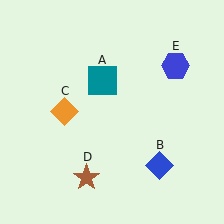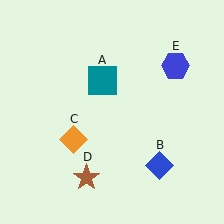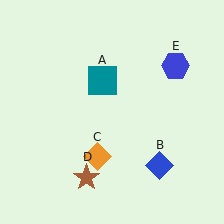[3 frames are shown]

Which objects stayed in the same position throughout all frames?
Teal square (object A) and blue diamond (object B) and brown star (object D) and blue hexagon (object E) remained stationary.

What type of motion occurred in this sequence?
The orange diamond (object C) rotated counterclockwise around the center of the scene.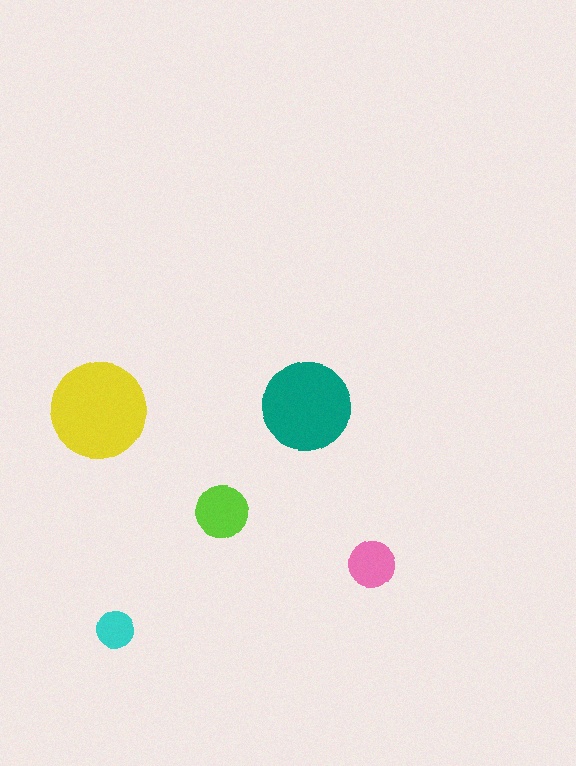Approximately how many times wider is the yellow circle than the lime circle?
About 2 times wider.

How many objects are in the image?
There are 5 objects in the image.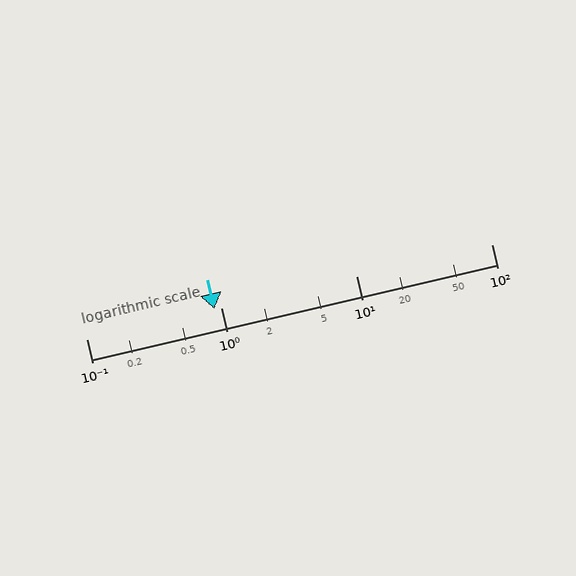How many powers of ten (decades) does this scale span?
The scale spans 3 decades, from 0.1 to 100.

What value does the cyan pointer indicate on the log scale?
The pointer indicates approximately 0.89.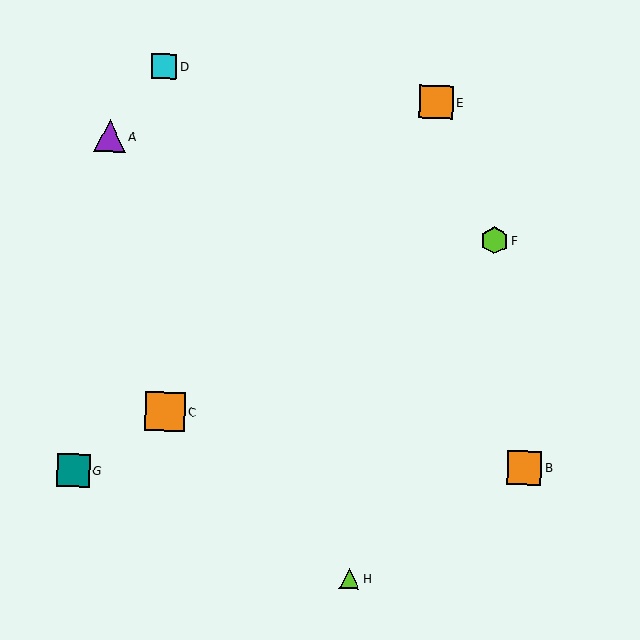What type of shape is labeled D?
Shape D is a cyan square.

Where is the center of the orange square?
The center of the orange square is at (165, 411).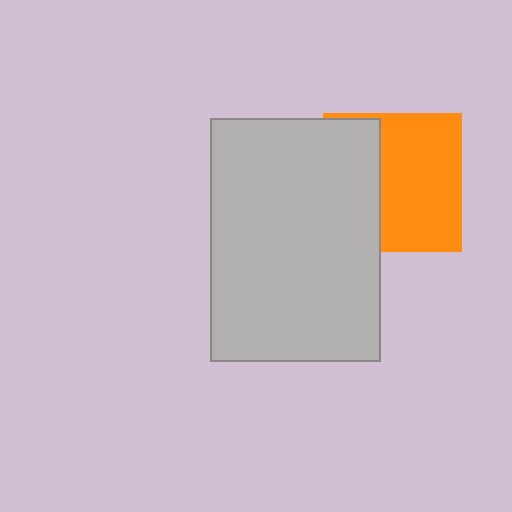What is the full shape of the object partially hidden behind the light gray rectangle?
The partially hidden object is an orange square.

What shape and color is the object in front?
The object in front is a light gray rectangle.